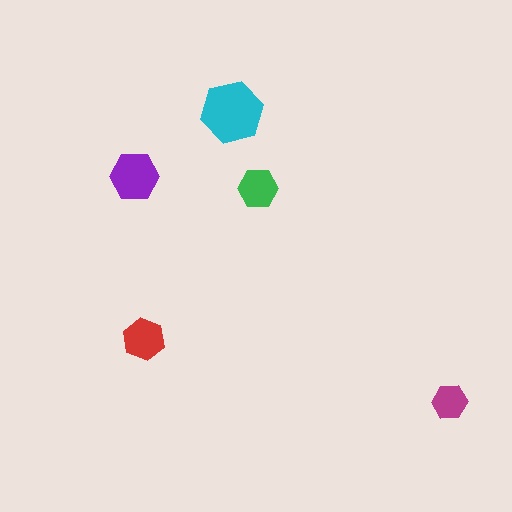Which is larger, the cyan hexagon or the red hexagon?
The cyan one.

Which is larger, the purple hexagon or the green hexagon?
The purple one.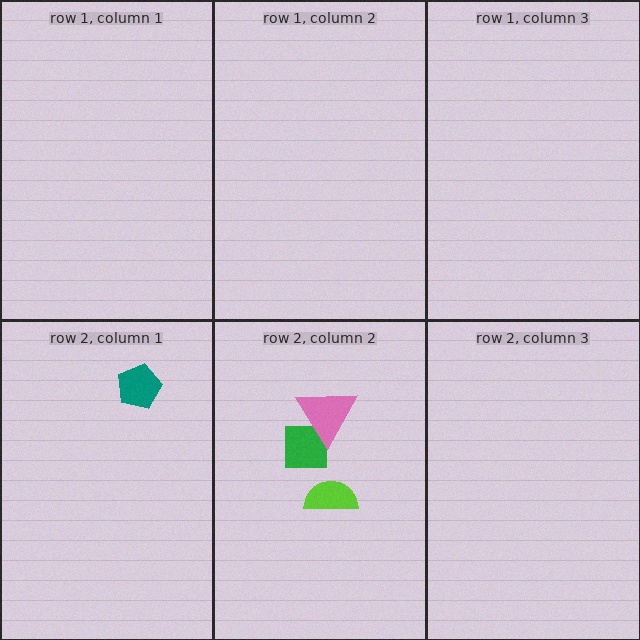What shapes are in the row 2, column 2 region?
The green square, the lime semicircle, the pink triangle.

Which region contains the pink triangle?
The row 2, column 2 region.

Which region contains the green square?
The row 2, column 2 region.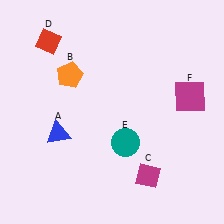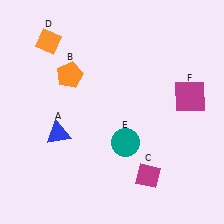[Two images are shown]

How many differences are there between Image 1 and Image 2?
There is 1 difference between the two images.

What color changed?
The diamond (D) changed from red in Image 1 to orange in Image 2.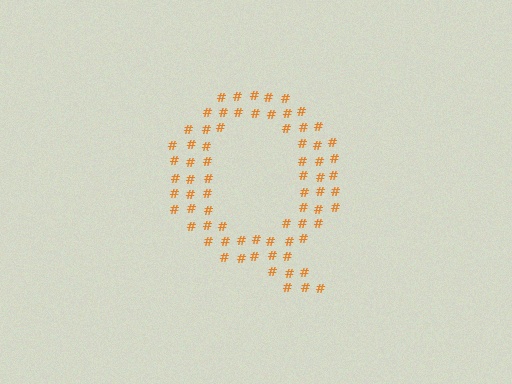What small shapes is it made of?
It is made of small hash symbols.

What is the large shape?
The large shape is the letter Q.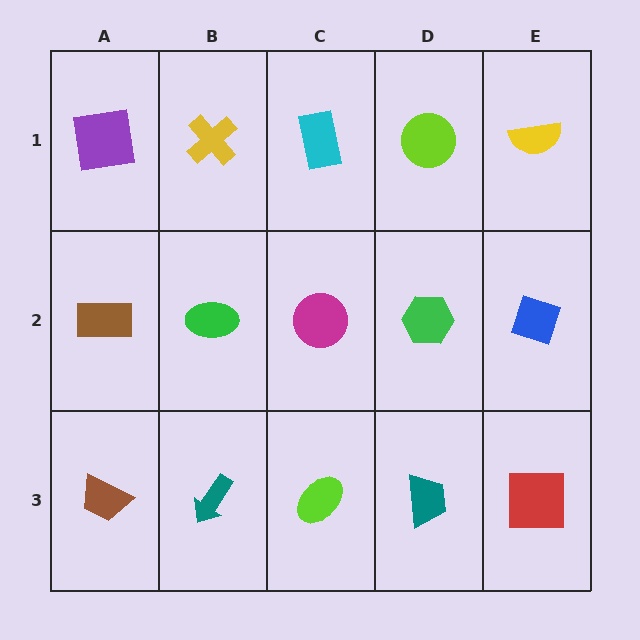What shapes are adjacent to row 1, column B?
A green ellipse (row 2, column B), a purple square (row 1, column A), a cyan rectangle (row 1, column C).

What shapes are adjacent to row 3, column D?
A green hexagon (row 2, column D), a lime ellipse (row 3, column C), a red square (row 3, column E).